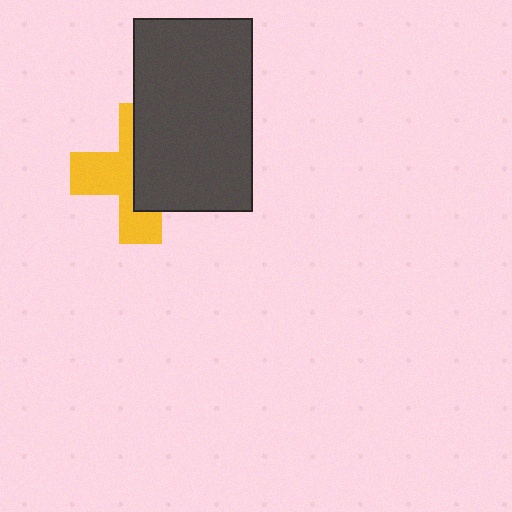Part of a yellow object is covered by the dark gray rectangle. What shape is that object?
It is a cross.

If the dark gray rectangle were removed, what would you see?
You would see the complete yellow cross.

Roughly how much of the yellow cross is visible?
About half of it is visible (roughly 49%).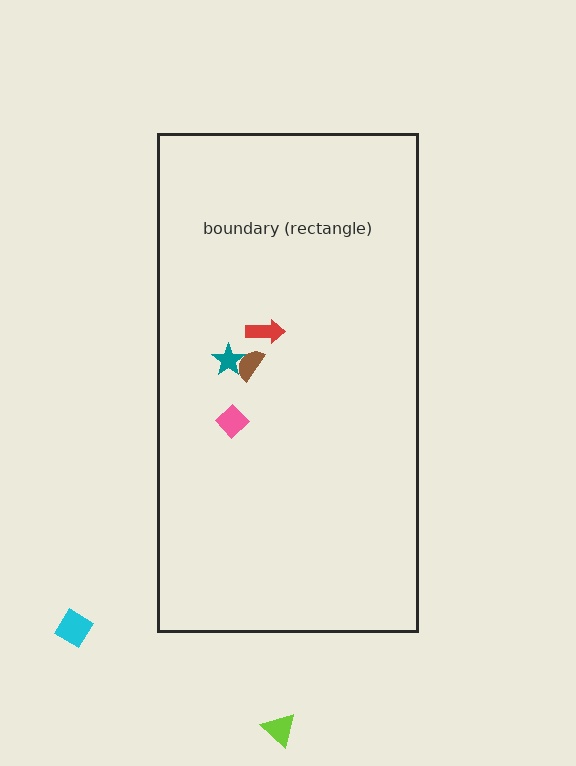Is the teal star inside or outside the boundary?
Inside.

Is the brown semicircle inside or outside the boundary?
Inside.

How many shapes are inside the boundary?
4 inside, 2 outside.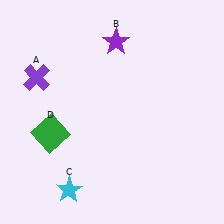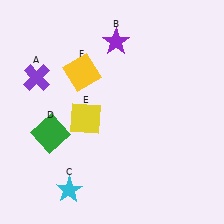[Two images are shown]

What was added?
A yellow square (E), a yellow square (F) were added in Image 2.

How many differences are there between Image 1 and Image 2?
There are 2 differences between the two images.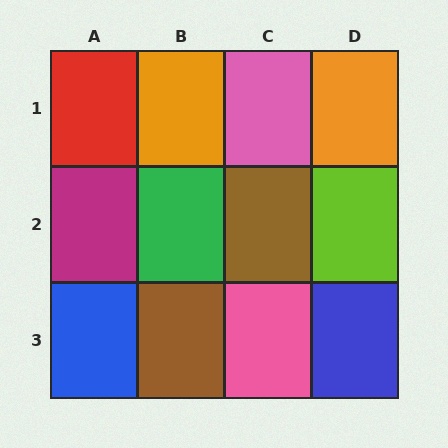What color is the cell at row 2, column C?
Brown.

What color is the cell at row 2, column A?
Magenta.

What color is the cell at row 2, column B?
Green.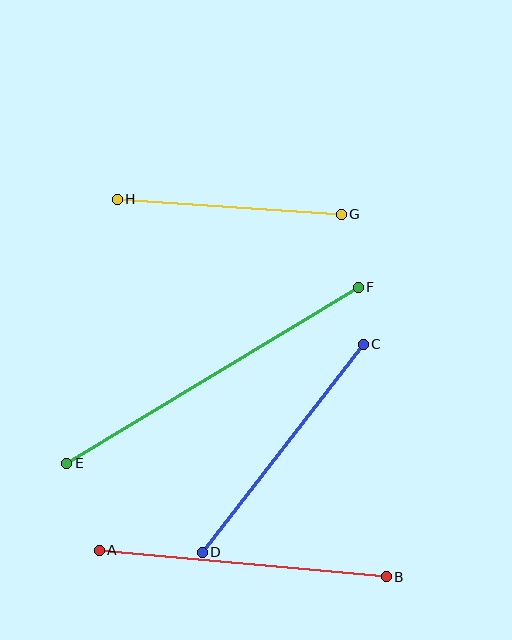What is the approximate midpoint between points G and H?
The midpoint is at approximately (229, 207) pixels.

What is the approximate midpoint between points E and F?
The midpoint is at approximately (213, 375) pixels.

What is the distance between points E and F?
The distance is approximately 341 pixels.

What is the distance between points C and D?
The distance is approximately 263 pixels.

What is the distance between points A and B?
The distance is approximately 288 pixels.